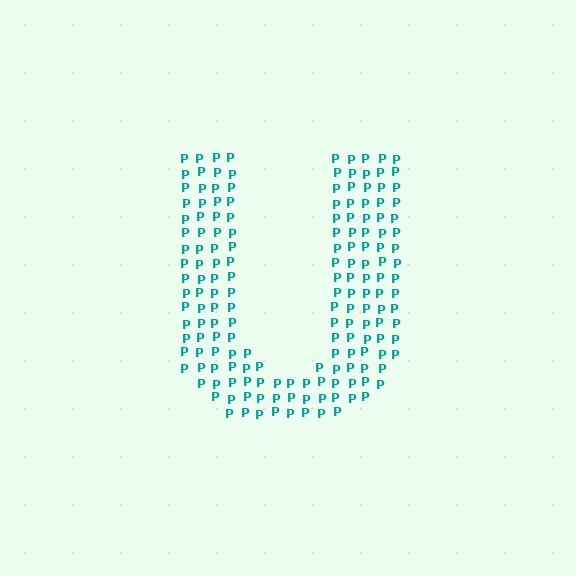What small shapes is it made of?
It is made of small letter P's.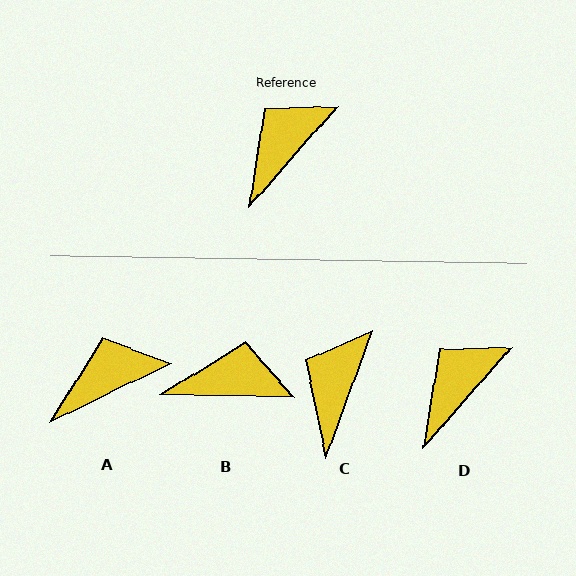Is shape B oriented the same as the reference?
No, it is off by about 50 degrees.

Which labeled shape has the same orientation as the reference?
D.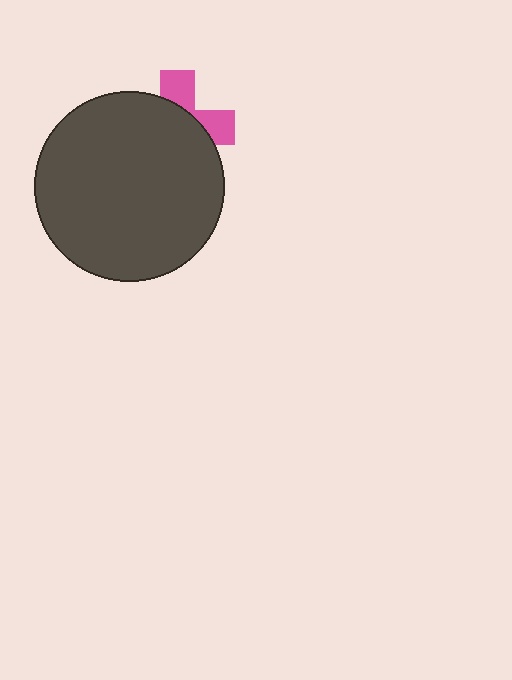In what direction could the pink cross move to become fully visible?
The pink cross could move toward the upper-right. That would shift it out from behind the dark gray circle entirely.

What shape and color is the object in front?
The object in front is a dark gray circle.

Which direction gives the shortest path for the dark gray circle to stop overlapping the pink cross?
Moving toward the lower-left gives the shortest separation.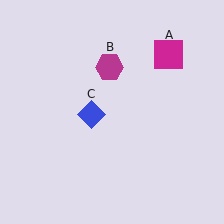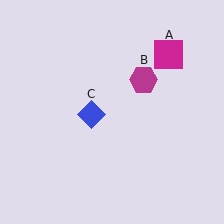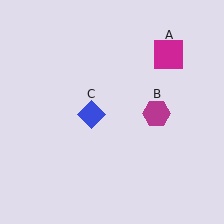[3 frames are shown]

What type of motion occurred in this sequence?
The magenta hexagon (object B) rotated clockwise around the center of the scene.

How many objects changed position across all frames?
1 object changed position: magenta hexagon (object B).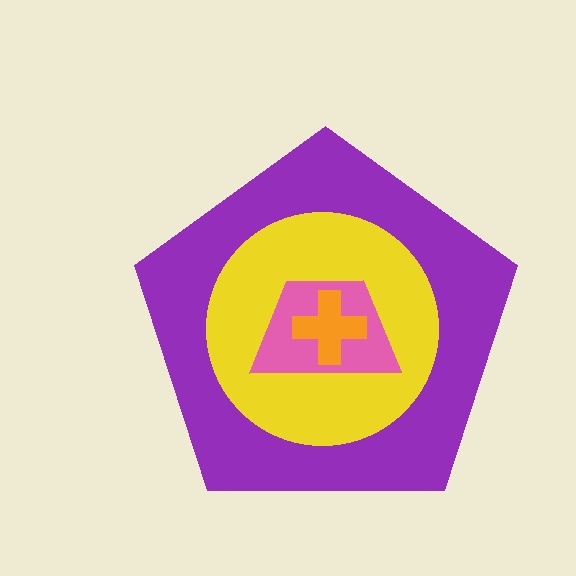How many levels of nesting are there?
4.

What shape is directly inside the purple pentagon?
The yellow circle.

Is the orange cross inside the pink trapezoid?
Yes.